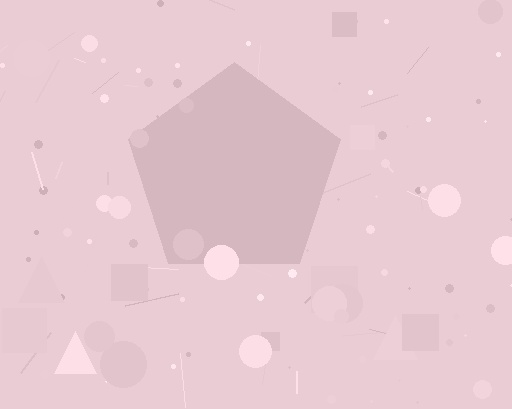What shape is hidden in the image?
A pentagon is hidden in the image.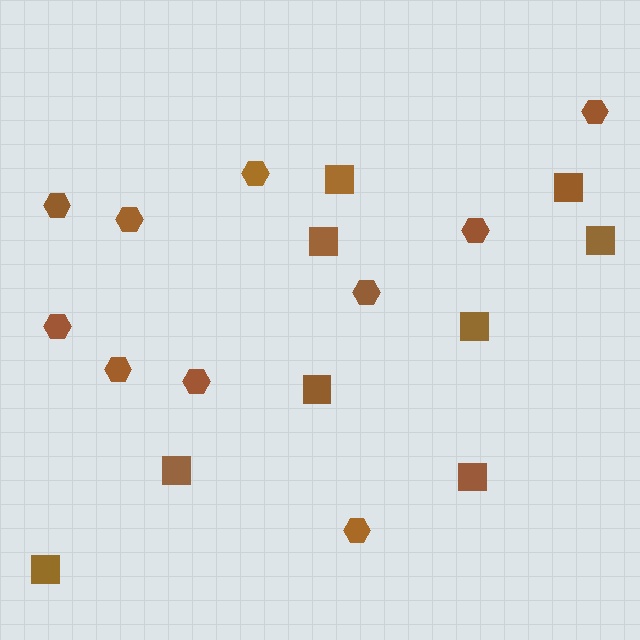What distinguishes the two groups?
There are 2 groups: one group of hexagons (10) and one group of squares (9).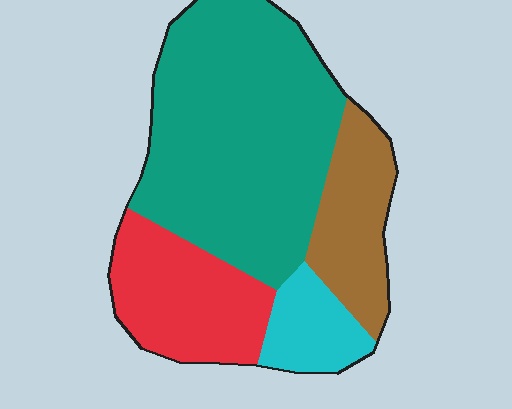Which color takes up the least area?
Cyan, at roughly 10%.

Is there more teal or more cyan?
Teal.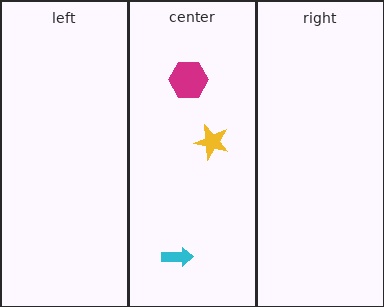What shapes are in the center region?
The cyan arrow, the magenta hexagon, the yellow star.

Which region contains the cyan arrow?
The center region.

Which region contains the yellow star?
The center region.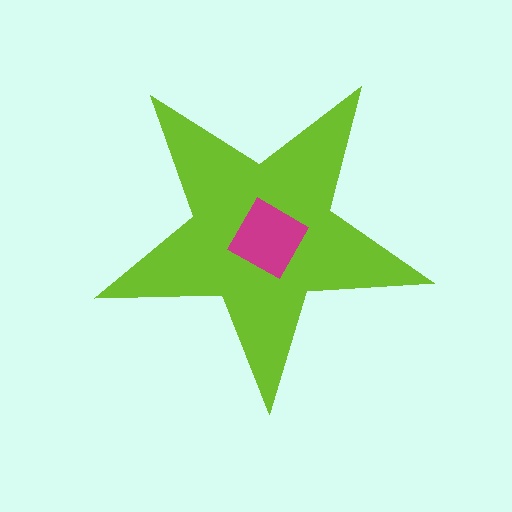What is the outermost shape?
The lime star.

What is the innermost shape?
The magenta square.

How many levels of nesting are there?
2.